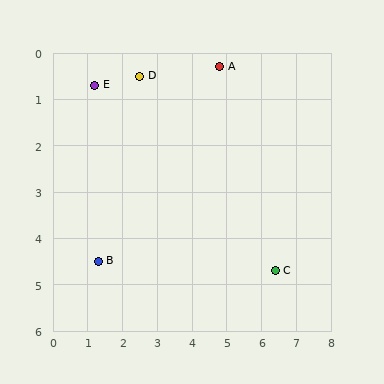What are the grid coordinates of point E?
Point E is at approximately (1.2, 0.7).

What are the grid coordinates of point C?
Point C is at approximately (6.4, 4.7).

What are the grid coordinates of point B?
Point B is at approximately (1.3, 4.5).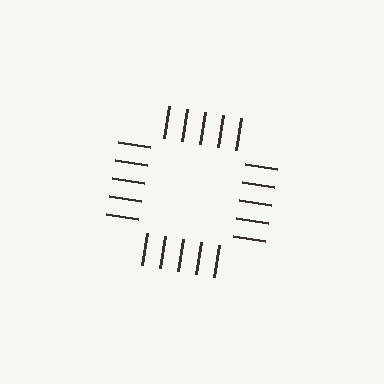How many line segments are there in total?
20 — 5 along each of the 4 edges.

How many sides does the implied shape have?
4 sides — the line-ends trace a square.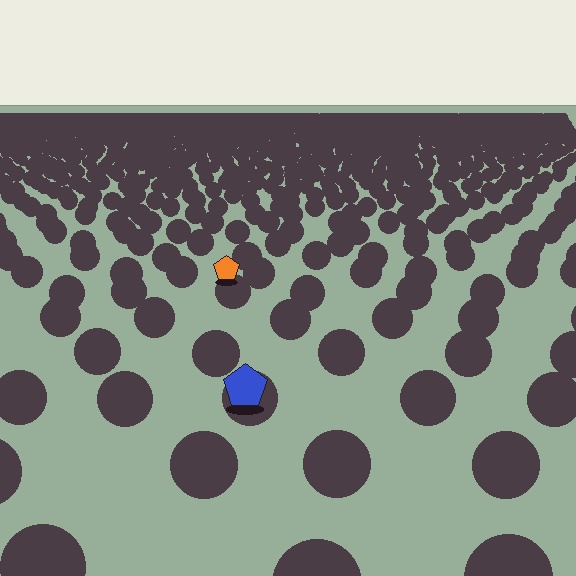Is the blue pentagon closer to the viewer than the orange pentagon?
Yes. The blue pentagon is closer — you can tell from the texture gradient: the ground texture is coarser near it.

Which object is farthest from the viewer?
The orange pentagon is farthest from the viewer. It appears smaller and the ground texture around it is denser.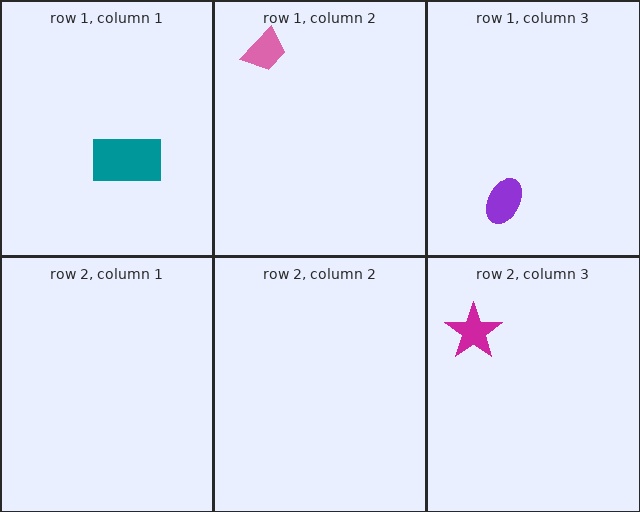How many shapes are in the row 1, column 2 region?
1.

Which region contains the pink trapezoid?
The row 1, column 2 region.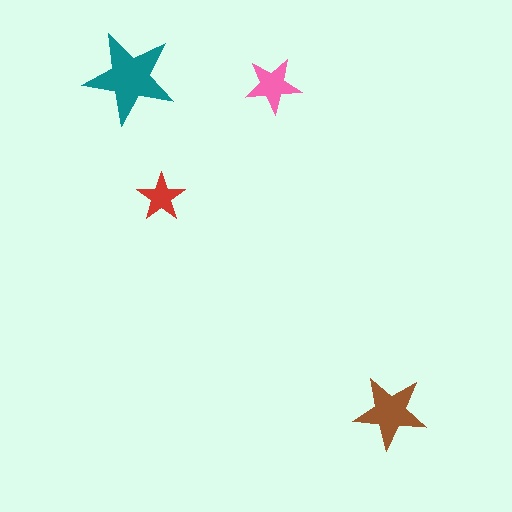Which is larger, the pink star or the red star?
The pink one.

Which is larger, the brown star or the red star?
The brown one.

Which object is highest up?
The teal star is topmost.